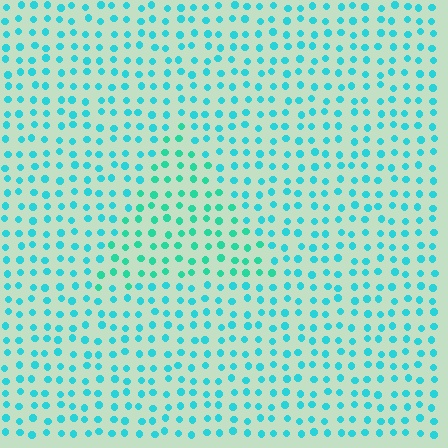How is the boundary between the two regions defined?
The boundary is defined purely by a slight shift in hue (about 22 degrees). Spacing, size, and orientation are identical on both sides.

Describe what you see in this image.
The image is filled with small cyan elements in a uniform arrangement. A triangle-shaped region is visible where the elements are tinted to a slightly different hue, forming a subtle color boundary.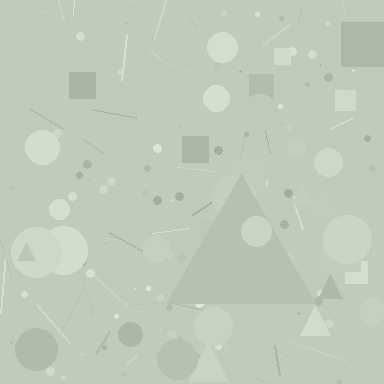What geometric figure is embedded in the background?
A triangle is embedded in the background.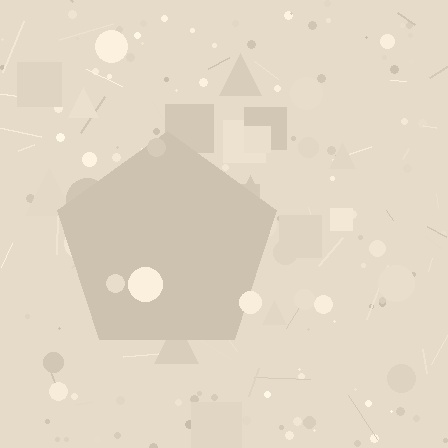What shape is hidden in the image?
A pentagon is hidden in the image.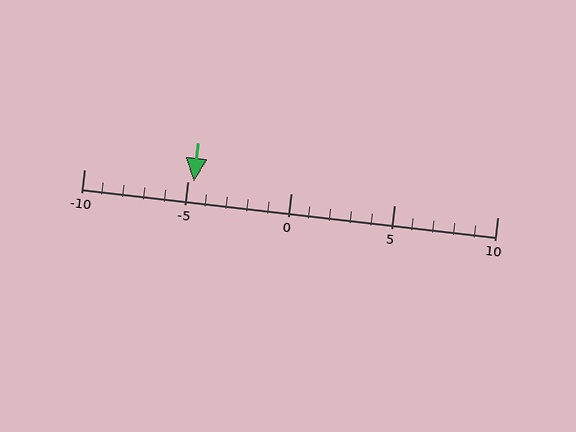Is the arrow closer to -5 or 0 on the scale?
The arrow is closer to -5.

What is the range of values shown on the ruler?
The ruler shows values from -10 to 10.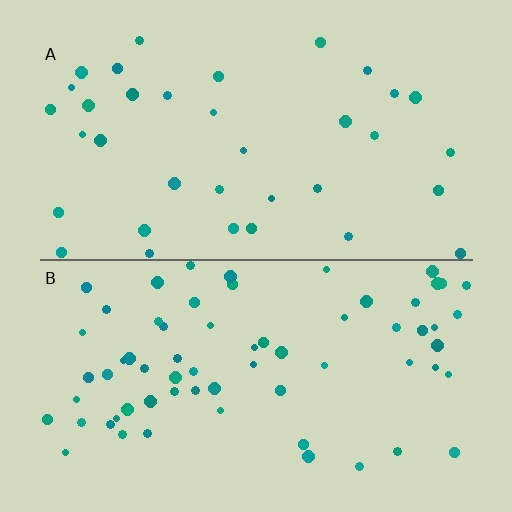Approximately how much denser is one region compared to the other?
Approximately 1.9× — region B over region A.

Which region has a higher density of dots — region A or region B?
B (the bottom).